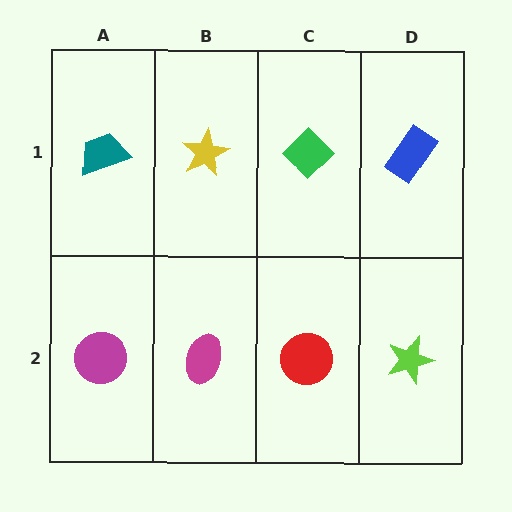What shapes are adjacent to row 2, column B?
A yellow star (row 1, column B), a magenta circle (row 2, column A), a red circle (row 2, column C).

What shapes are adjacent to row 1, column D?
A lime star (row 2, column D), a green diamond (row 1, column C).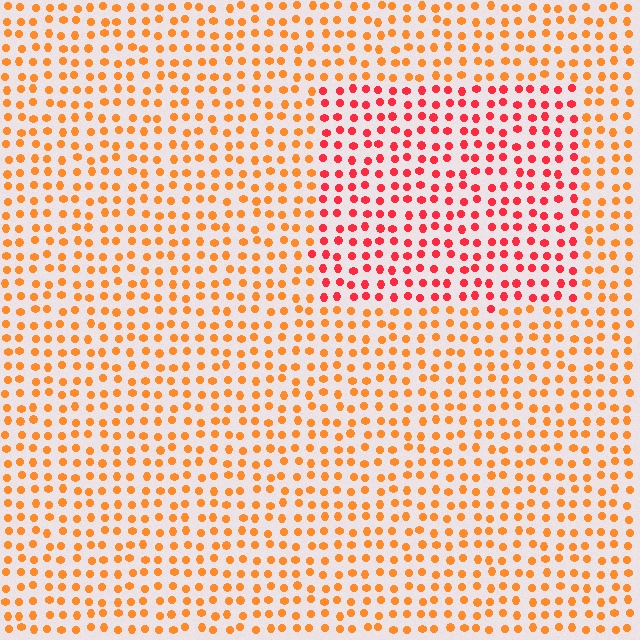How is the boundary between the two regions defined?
The boundary is defined purely by a slight shift in hue (about 34 degrees). Spacing, size, and orientation are identical on both sides.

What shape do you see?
I see a rectangle.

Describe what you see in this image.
The image is filled with small orange elements in a uniform arrangement. A rectangle-shaped region is visible where the elements are tinted to a slightly different hue, forming a subtle color boundary.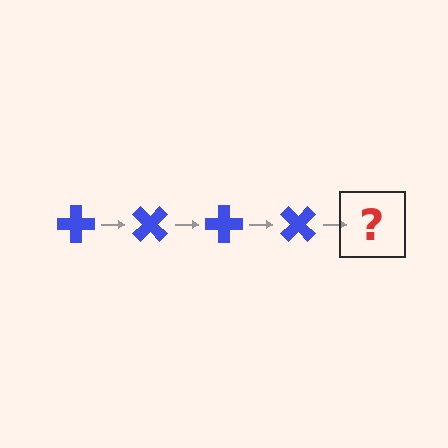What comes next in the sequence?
The next element should be a blue cross rotated 180 degrees.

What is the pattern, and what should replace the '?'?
The pattern is that the cross rotates 45 degrees each step. The '?' should be a blue cross rotated 180 degrees.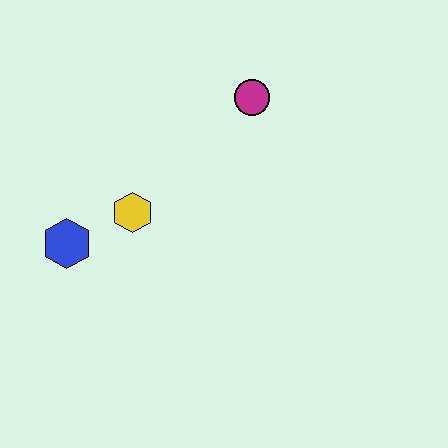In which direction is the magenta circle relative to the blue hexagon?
The magenta circle is to the right of the blue hexagon.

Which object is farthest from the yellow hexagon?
The magenta circle is farthest from the yellow hexagon.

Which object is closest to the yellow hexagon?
The blue hexagon is closest to the yellow hexagon.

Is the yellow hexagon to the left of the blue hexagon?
No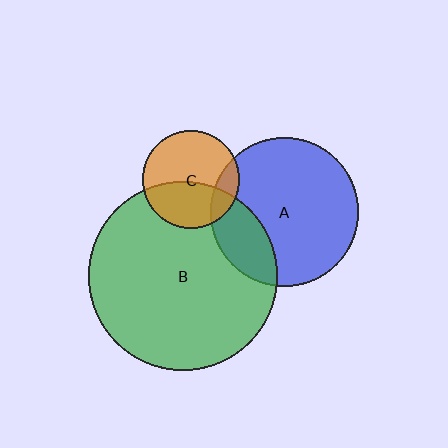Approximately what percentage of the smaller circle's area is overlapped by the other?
Approximately 25%.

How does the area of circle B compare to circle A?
Approximately 1.6 times.